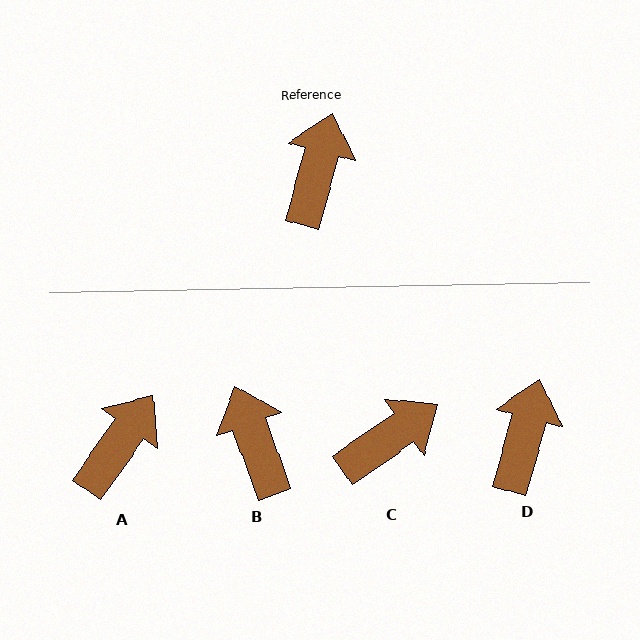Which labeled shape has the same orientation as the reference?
D.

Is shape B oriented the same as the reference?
No, it is off by about 35 degrees.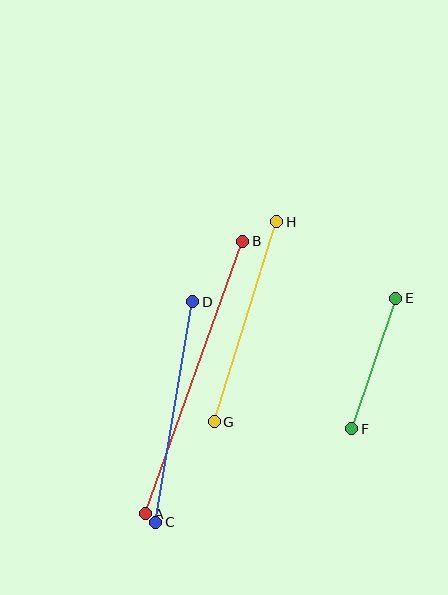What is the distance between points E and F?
The distance is approximately 138 pixels.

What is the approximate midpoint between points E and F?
The midpoint is at approximately (374, 364) pixels.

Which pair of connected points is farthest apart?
Points A and B are farthest apart.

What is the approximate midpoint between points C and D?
The midpoint is at approximately (174, 412) pixels.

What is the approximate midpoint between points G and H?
The midpoint is at approximately (245, 322) pixels.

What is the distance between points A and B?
The distance is approximately 289 pixels.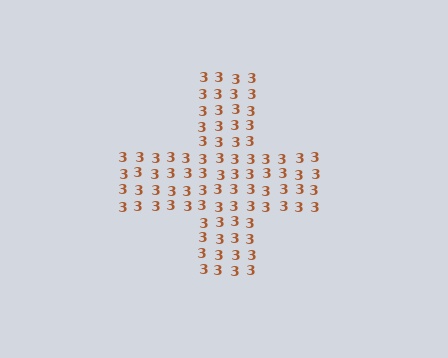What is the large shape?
The large shape is a cross.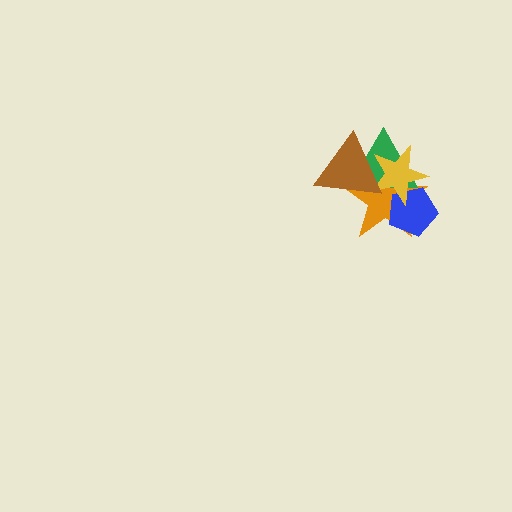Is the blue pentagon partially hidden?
Yes, it is partially covered by another shape.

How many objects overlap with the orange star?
4 objects overlap with the orange star.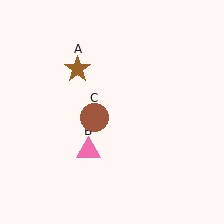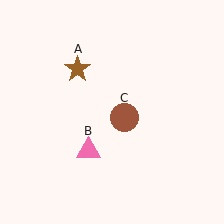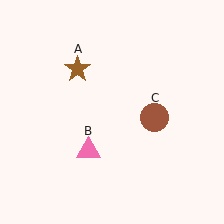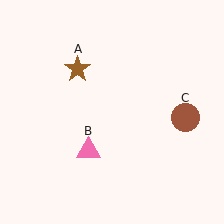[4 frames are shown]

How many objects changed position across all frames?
1 object changed position: brown circle (object C).